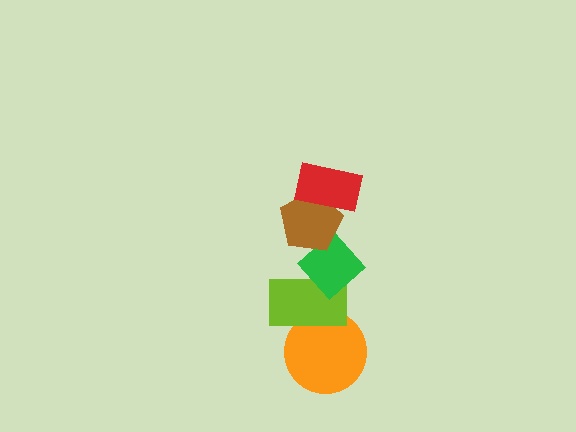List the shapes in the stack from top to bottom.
From top to bottom: the red rectangle, the brown pentagon, the green diamond, the lime rectangle, the orange circle.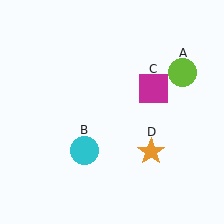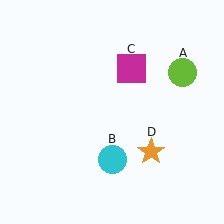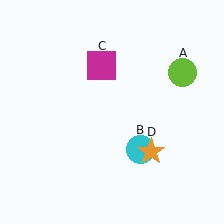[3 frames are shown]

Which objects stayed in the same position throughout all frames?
Lime circle (object A) and orange star (object D) remained stationary.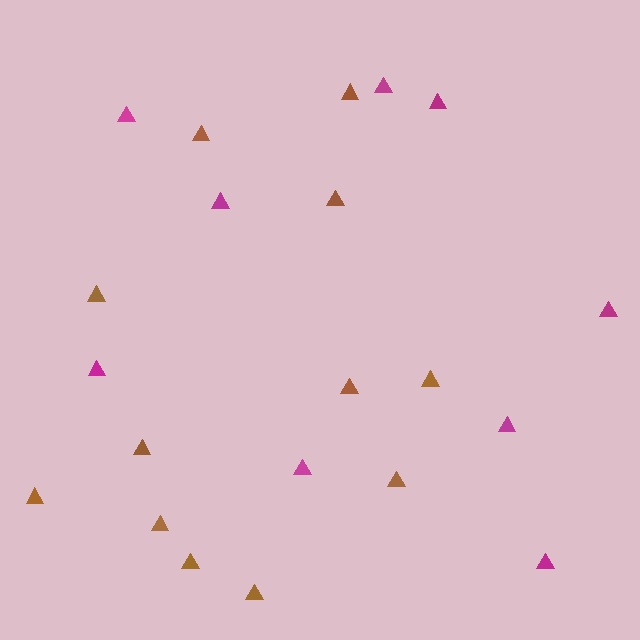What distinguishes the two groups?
There are 2 groups: one group of brown triangles (12) and one group of magenta triangles (9).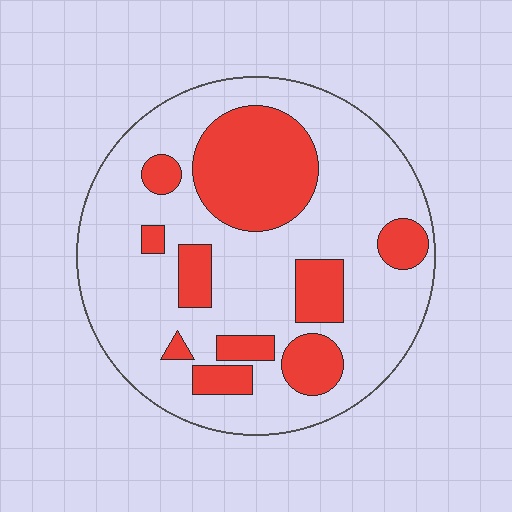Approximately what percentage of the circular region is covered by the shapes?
Approximately 30%.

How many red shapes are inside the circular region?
10.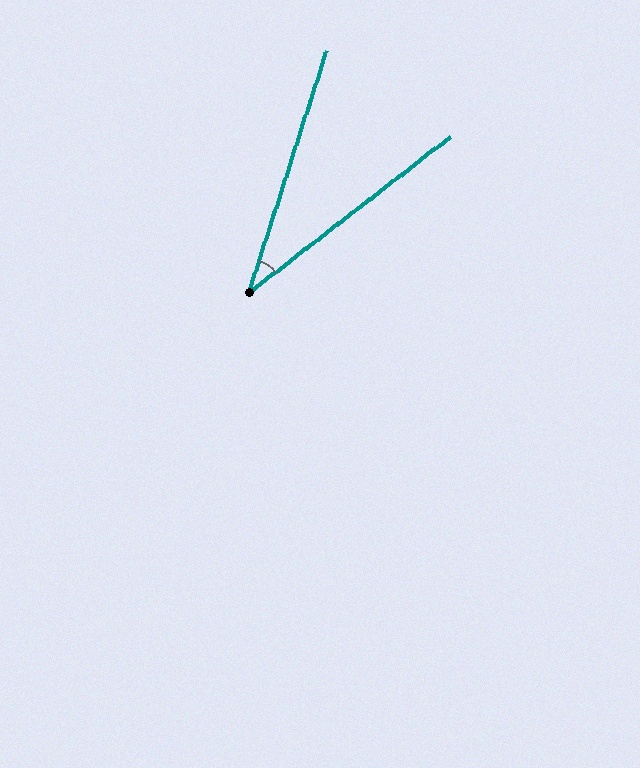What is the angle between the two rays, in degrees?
Approximately 35 degrees.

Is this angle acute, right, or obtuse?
It is acute.